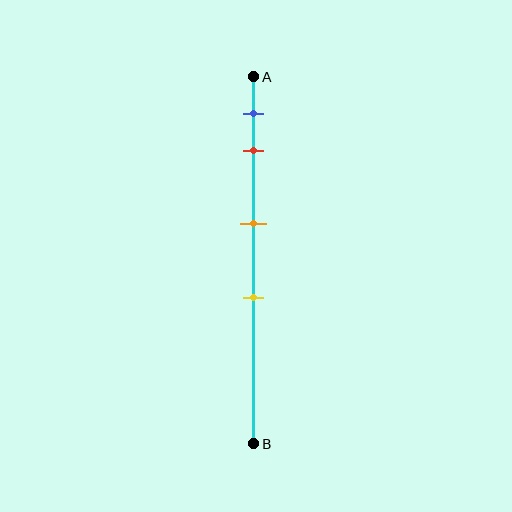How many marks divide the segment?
There are 4 marks dividing the segment.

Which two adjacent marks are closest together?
The blue and red marks are the closest adjacent pair.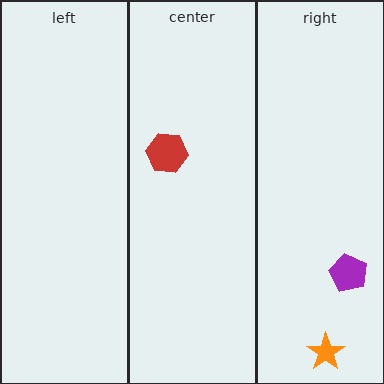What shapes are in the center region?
The red hexagon.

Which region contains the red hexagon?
The center region.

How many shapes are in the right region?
2.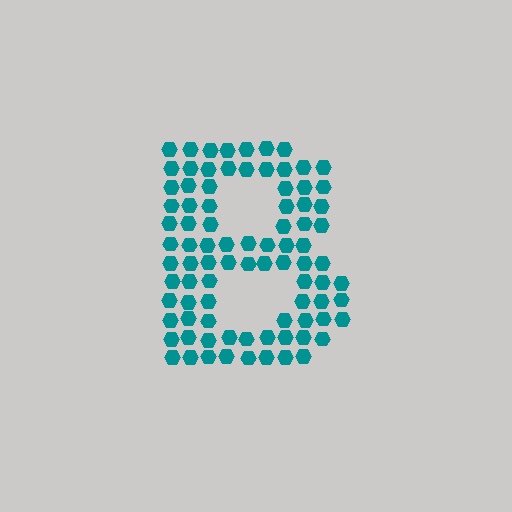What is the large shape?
The large shape is the letter B.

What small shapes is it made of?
It is made of small hexagons.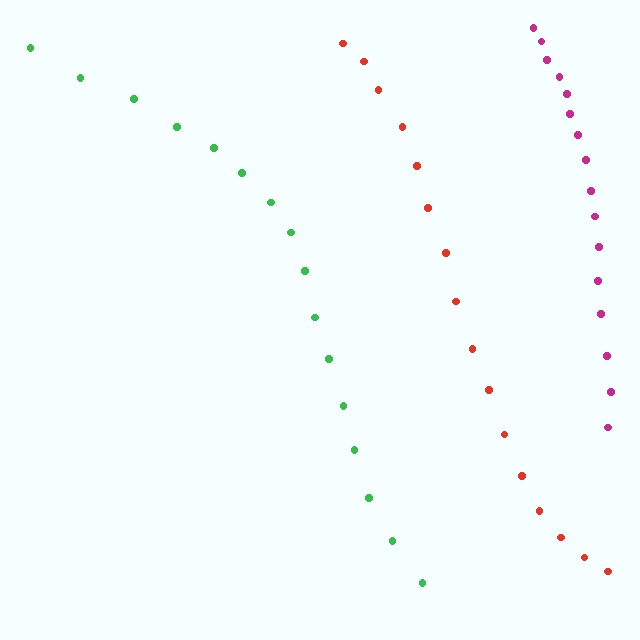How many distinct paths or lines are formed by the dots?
There are 3 distinct paths.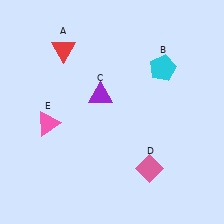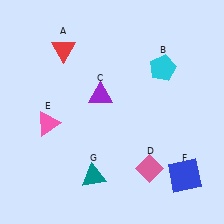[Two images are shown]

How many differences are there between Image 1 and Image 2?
There are 2 differences between the two images.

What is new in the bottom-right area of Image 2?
A blue square (F) was added in the bottom-right area of Image 2.